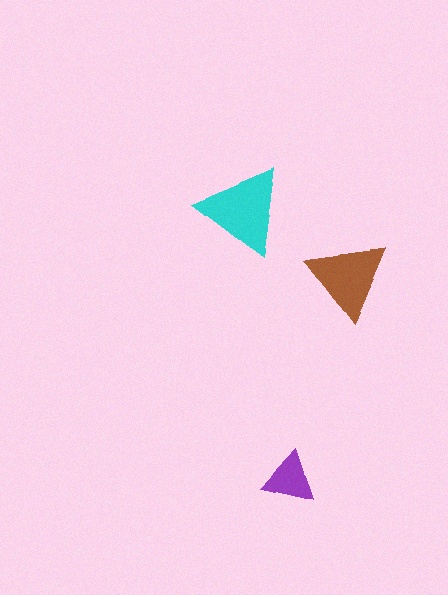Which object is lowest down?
The purple triangle is bottommost.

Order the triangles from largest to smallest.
the cyan one, the brown one, the purple one.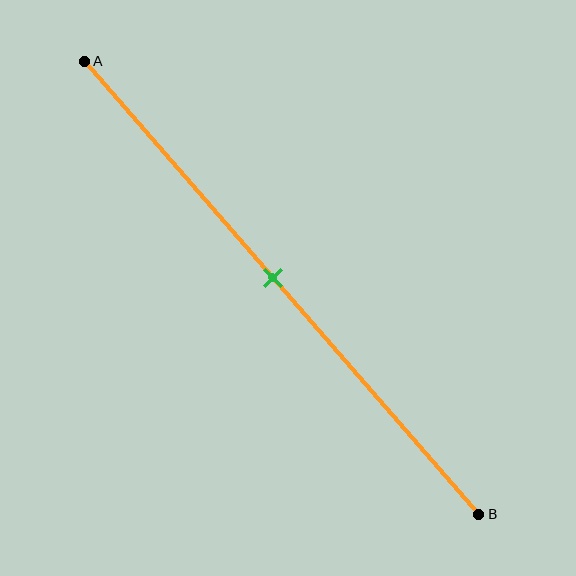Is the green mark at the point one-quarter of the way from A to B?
No, the mark is at about 50% from A, not at the 25% one-quarter point.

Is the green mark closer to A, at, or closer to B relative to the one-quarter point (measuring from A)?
The green mark is closer to point B than the one-quarter point of segment AB.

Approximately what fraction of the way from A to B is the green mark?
The green mark is approximately 50% of the way from A to B.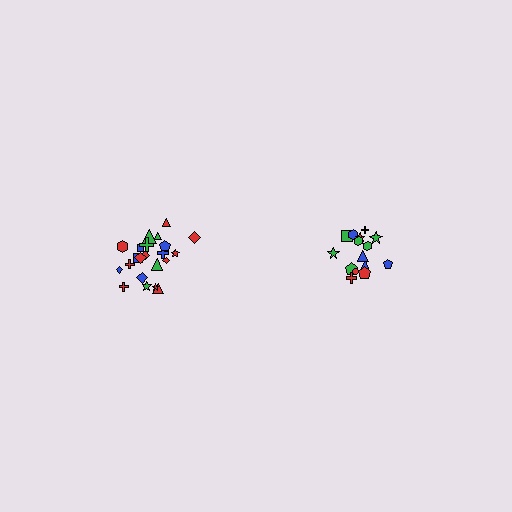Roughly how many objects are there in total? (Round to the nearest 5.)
Roughly 35 objects in total.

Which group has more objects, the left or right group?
The left group.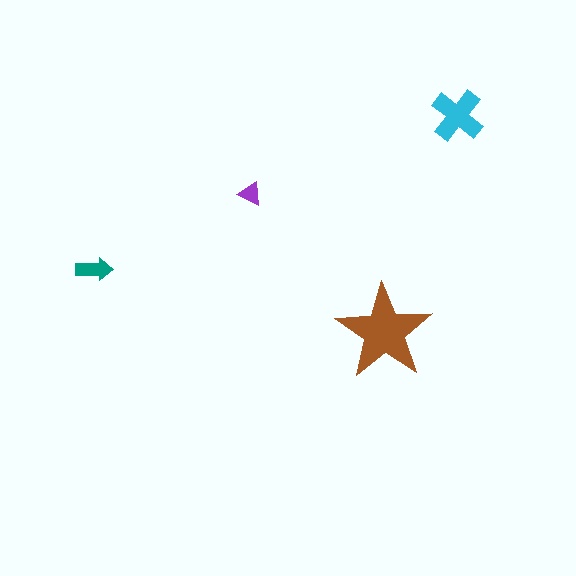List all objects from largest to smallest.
The brown star, the cyan cross, the teal arrow, the purple triangle.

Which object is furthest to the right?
The cyan cross is rightmost.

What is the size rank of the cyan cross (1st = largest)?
2nd.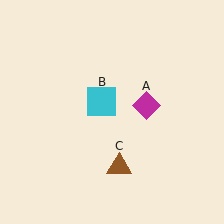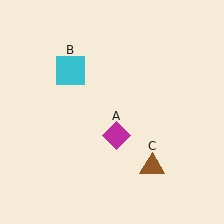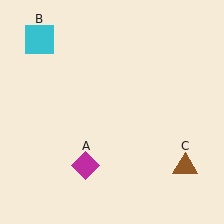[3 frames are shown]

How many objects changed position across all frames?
3 objects changed position: magenta diamond (object A), cyan square (object B), brown triangle (object C).